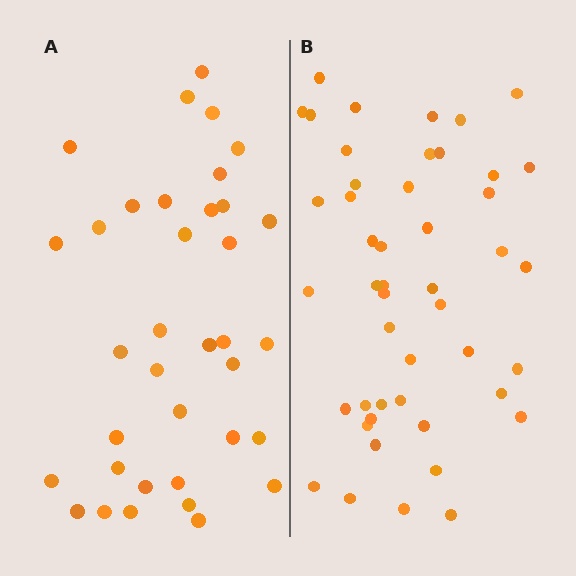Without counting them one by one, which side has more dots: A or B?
Region B (the right region) has more dots.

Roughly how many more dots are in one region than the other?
Region B has roughly 12 or so more dots than region A.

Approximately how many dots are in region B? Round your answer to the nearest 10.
About 50 dots. (The exact count is 47, which rounds to 50.)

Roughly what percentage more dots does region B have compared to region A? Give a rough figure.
About 30% more.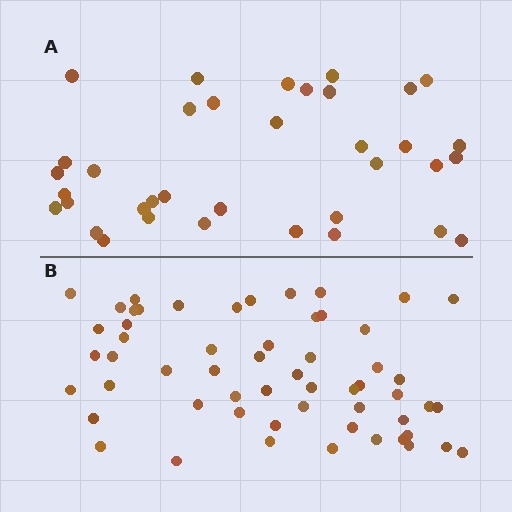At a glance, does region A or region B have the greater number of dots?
Region B (the bottom region) has more dots.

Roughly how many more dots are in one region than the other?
Region B has approximately 20 more dots than region A.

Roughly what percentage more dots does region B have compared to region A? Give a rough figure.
About 60% more.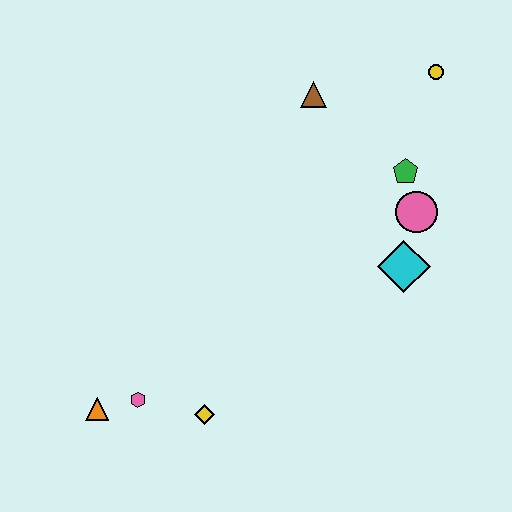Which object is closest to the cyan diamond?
The pink circle is closest to the cyan diamond.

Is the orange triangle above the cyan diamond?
No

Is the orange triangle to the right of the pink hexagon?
No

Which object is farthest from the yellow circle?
The orange triangle is farthest from the yellow circle.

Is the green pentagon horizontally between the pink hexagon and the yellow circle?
Yes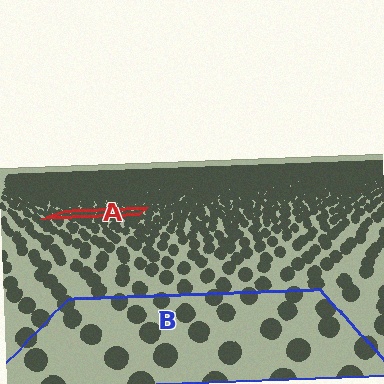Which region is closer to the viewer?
Region B is closer. The texture elements there are larger and more spread out.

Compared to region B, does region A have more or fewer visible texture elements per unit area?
Region A has more texture elements per unit area — they are packed more densely because it is farther away.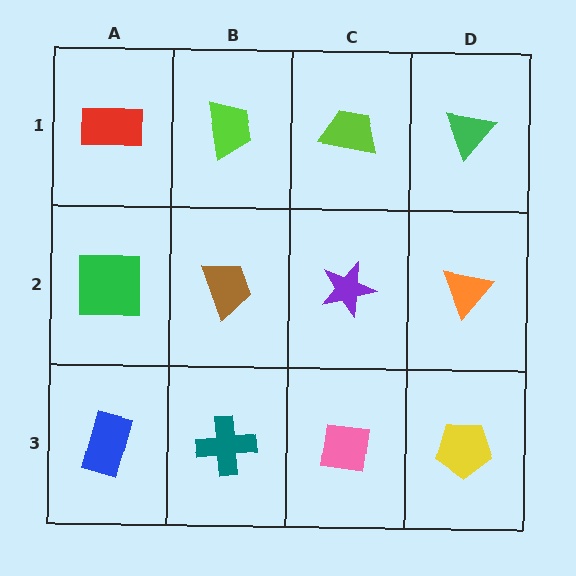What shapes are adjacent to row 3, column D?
An orange triangle (row 2, column D), a pink square (row 3, column C).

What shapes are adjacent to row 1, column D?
An orange triangle (row 2, column D), a lime trapezoid (row 1, column C).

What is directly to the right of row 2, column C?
An orange triangle.